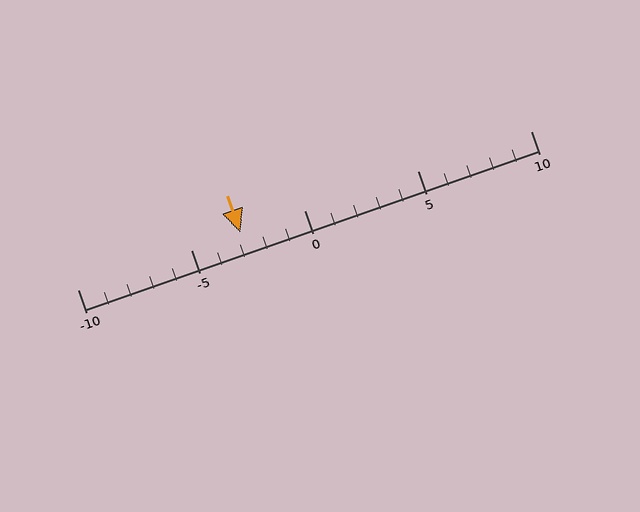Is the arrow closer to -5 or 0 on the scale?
The arrow is closer to -5.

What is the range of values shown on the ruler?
The ruler shows values from -10 to 10.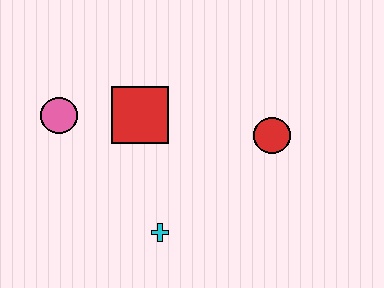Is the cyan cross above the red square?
No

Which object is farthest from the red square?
The red circle is farthest from the red square.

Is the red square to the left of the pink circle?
No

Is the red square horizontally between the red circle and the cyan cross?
No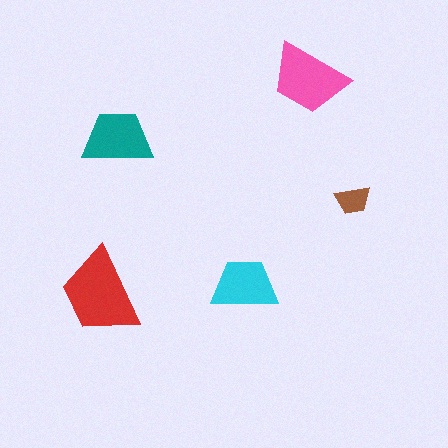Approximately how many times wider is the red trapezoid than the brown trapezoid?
About 2.5 times wider.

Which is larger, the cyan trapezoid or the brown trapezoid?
The cyan one.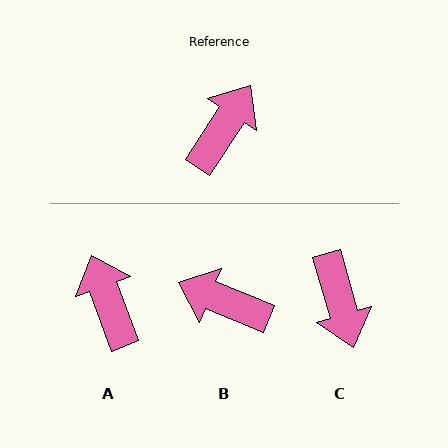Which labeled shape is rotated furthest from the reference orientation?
C, about 131 degrees away.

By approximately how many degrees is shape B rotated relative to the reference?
Approximately 101 degrees counter-clockwise.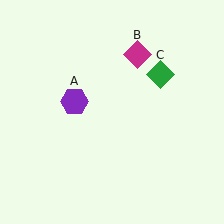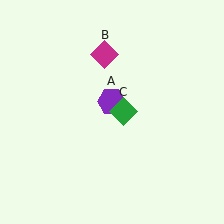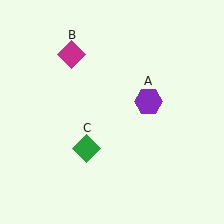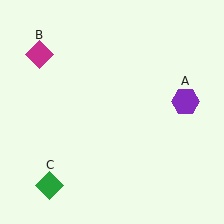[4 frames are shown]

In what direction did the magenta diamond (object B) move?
The magenta diamond (object B) moved left.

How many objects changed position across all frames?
3 objects changed position: purple hexagon (object A), magenta diamond (object B), green diamond (object C).